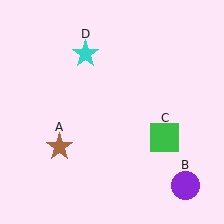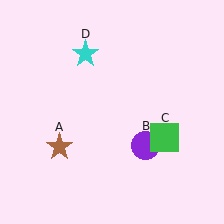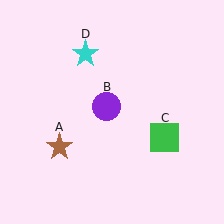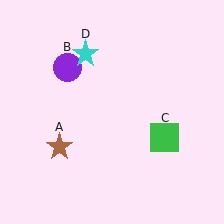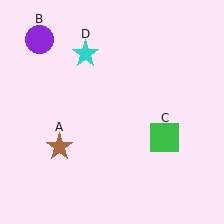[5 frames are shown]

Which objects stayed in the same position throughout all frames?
Brown star (object A) and green square (object C) and cyan star (object D) remained stationary.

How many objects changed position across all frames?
1 object changed position: purple circle (object B).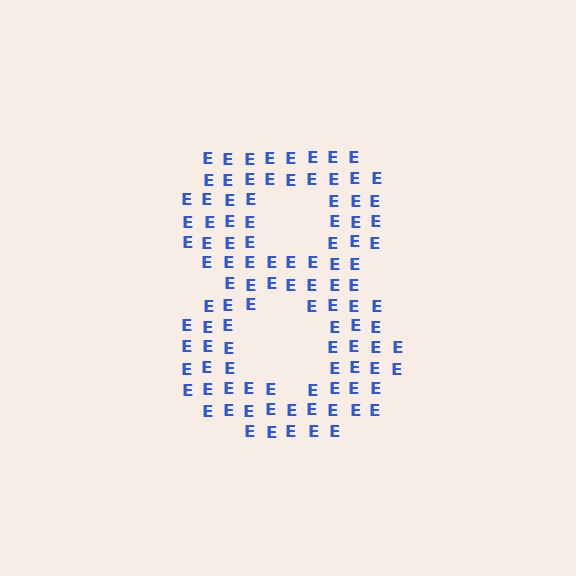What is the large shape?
The large shape is the digit 8.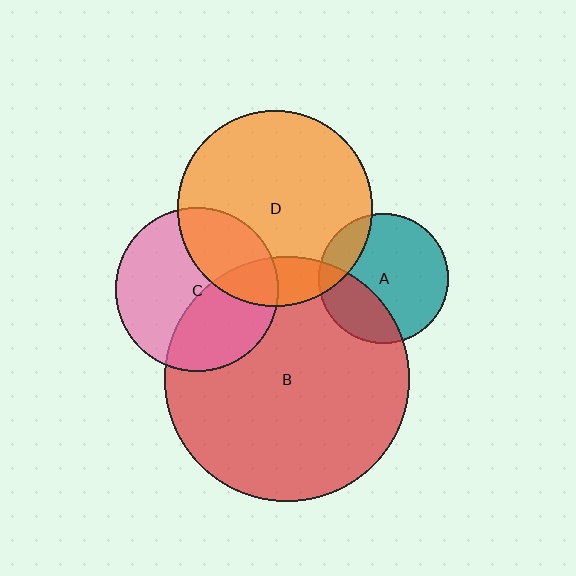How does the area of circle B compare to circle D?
Approximately 1.6 times.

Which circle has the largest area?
Circle B (red).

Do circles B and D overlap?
Yes.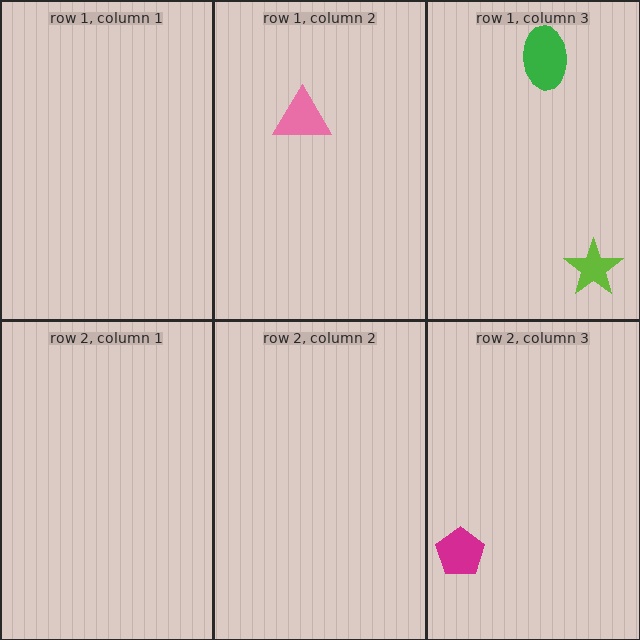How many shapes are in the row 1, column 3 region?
2.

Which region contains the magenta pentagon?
The row 2, column 3 region.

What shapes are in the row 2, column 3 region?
The magenta pentagon.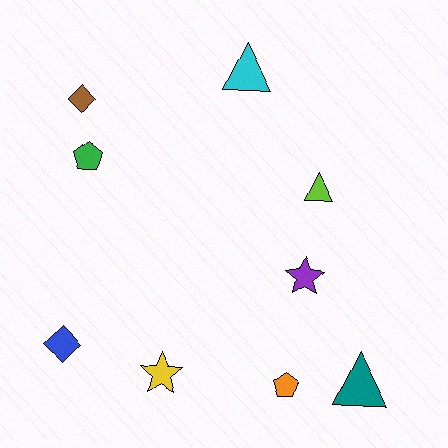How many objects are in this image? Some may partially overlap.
There are 9 objects.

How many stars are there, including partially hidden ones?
There are 2 stars.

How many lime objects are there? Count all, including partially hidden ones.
There is 1 lime object.